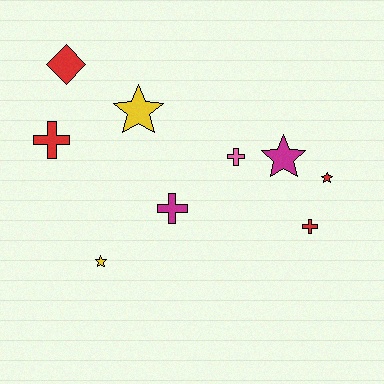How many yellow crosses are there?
There are no yellow crosses.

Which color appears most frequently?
Red, with 4 objects.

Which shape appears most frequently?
Star, with 4 objects.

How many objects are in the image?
There are 9 objects.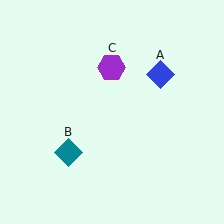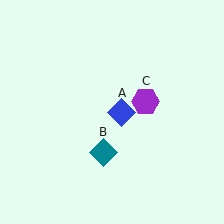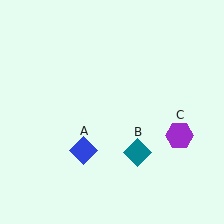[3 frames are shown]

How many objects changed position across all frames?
3 objects changed position: blue diamond (object A), teal diamond (object B), purple hexagon (object C).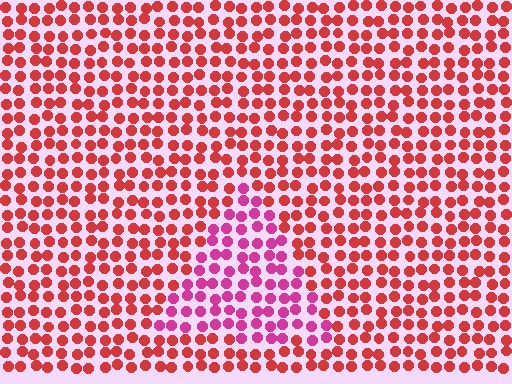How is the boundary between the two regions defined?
The boundary is defined purely by a slight shift in hue (about 37 degrees). Spacing, size, and orientation are identical on both sides.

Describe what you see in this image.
The image is filled with small red elements in a uniform arrangement. A triangle-shaped region is visible where the elements are tinted to a slightly different hue, forming a subtle color boundary.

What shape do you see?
I see a triangle.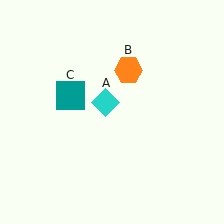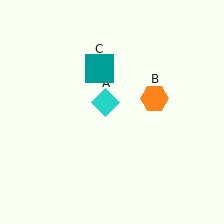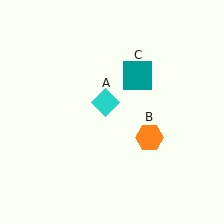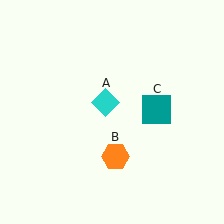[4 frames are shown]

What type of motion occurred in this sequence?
The orange hexagon (object B), teal square (object C) rotated clockwise around the center of the scene.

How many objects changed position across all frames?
2 objects changed position: orange hexagon (object B), teal square (object C).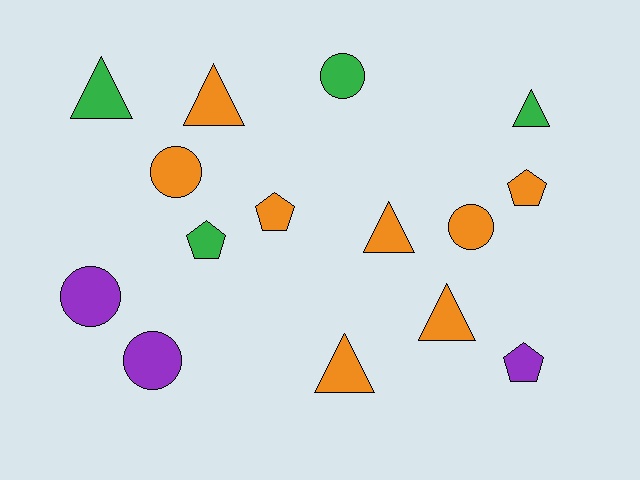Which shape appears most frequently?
Triangle, with 6 objects.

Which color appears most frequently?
Orange, with 8 objects.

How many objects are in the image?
There are 15 objects.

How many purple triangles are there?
There are no purple triangles.